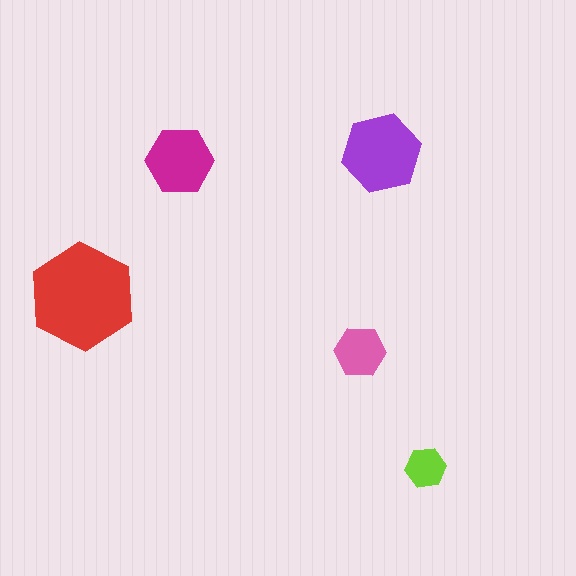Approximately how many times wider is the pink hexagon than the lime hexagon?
About 1.5 times wider.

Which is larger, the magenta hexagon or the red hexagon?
The red one.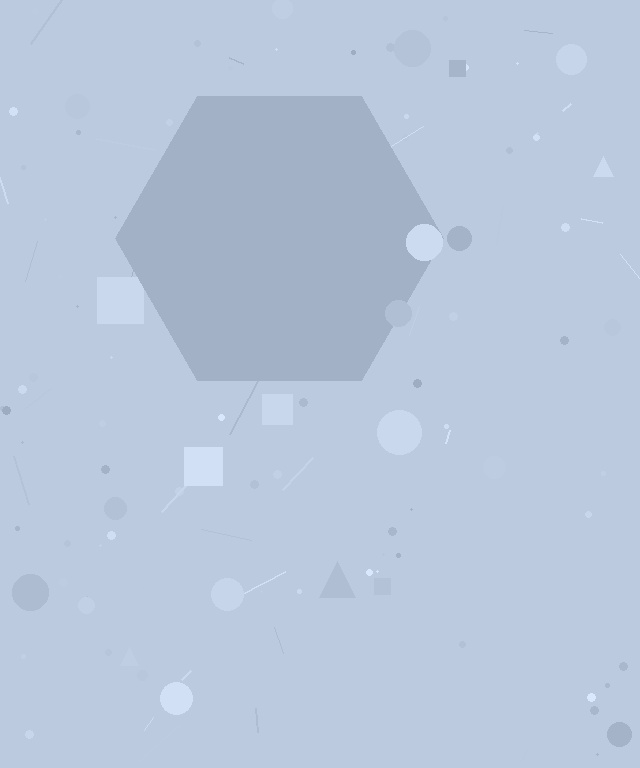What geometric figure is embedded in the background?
A hexagon is embedded in the background.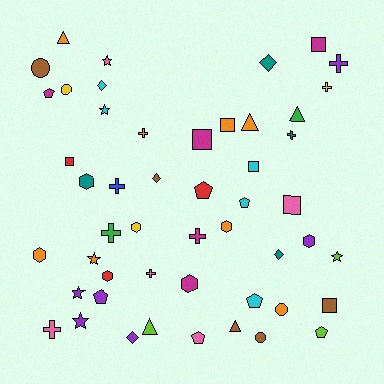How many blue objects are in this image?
There is 1 blue object.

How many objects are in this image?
There are 50 objects.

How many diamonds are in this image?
There are 5 diamonds.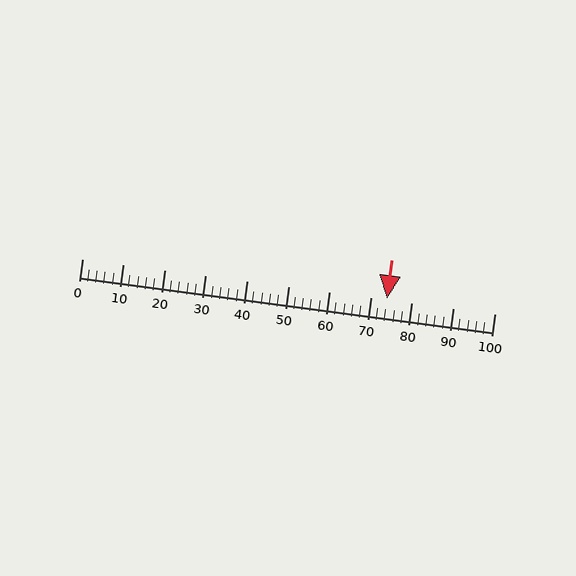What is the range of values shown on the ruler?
The ruler shows values from 0 to 100.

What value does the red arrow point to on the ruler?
The red arrow points to approximately 74.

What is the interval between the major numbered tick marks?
The major tick marks are spaced 10 units apart.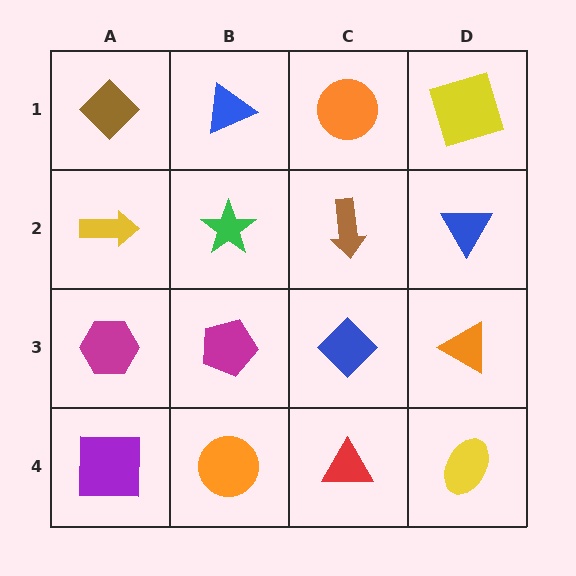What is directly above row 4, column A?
A magenta hexagon.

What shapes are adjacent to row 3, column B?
A green star (row 2, column B), an orange circle (row 4, column B), a magenta hexagon (row 3, column A), a blue diamond (row 3, column C).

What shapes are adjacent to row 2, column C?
An orange circle (row 1, column C), a blue diamond (row 3, column C), a green star (row 2, column B), a blue triangle (row 2, column D).